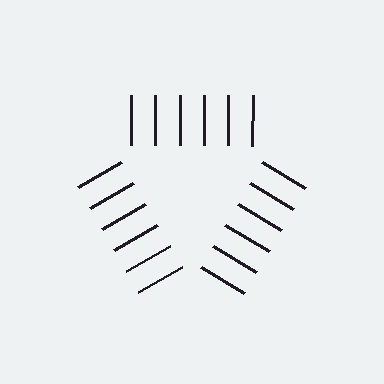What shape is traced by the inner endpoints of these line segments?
An illusory triangle — the line segments terminate on its edges but no continuous stroke is drawn.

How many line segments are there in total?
18 — 6 along each of the 3 edges.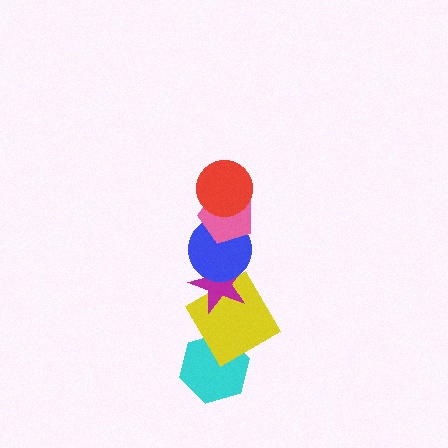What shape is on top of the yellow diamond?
The magenta star is on top of the yellow diamond.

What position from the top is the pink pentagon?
The pink pentagon is 2nd from the top.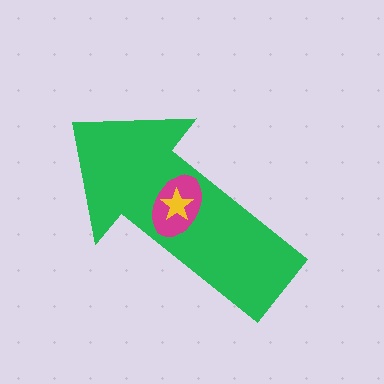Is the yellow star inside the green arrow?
Yes.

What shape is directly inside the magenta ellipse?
The yellow star.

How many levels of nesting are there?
3.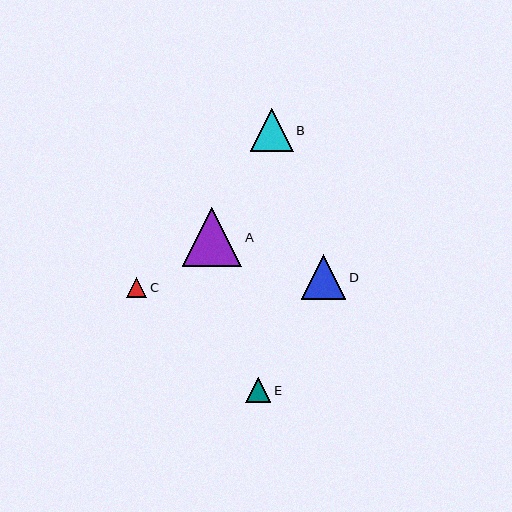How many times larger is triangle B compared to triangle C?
Triangle B is approximately 2.1 times the size of triangle C.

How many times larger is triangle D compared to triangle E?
Triangle D is approximately 1.8 times the size of triangle E.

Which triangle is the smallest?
Triangle C is the smallest with a size of approximately 20 pixels.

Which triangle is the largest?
Triangle A is the largest with a size of approximately 59 pixels.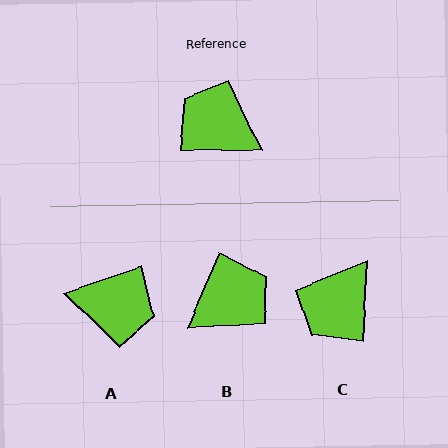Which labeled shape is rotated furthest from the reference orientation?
A, about 160 degrees away.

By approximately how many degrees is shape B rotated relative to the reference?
Approximately 112 degrees clockwise.